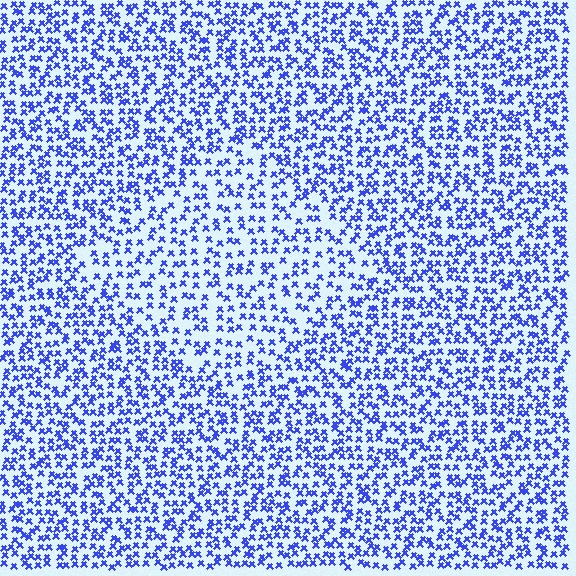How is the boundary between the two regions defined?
The boundary is defined by a change in element density (approximately 1.6x ratio). All elements are the same color, size, and shape.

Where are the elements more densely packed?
The elements are more densely packed outside the diamond boundary.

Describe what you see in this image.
The image contains small blue elements arranged at two different densities. A diamond-shaped region is visible where the elements are less densely packed than the surrounding area.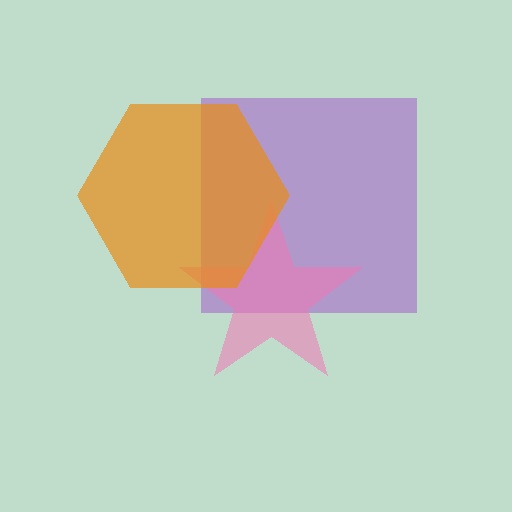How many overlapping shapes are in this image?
There are 3 overlapping shapes in the image.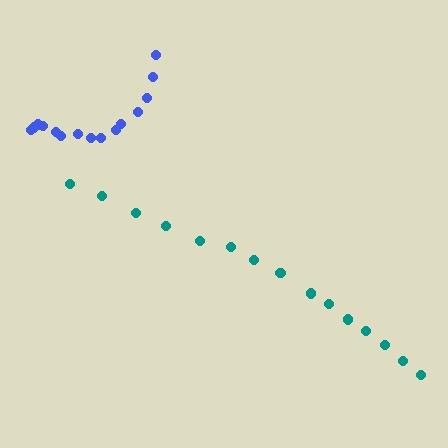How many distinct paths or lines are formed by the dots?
There are 2 distinct paths.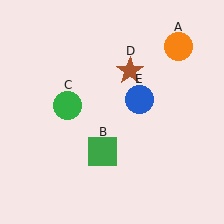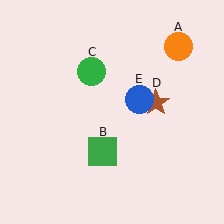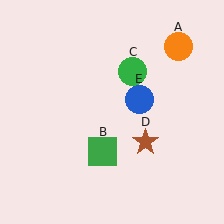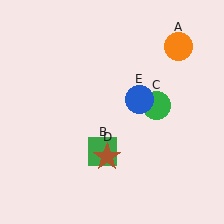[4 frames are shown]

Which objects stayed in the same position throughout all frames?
Orange circle (object A) and green square (object B) and blue circle (object E) remained stationary.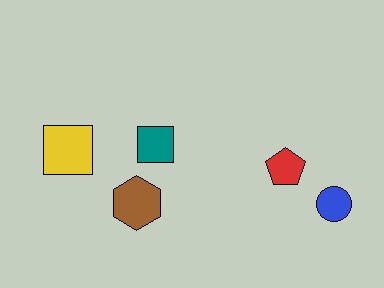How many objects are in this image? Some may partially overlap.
There are 5 objects.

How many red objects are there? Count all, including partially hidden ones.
There is 1 red object.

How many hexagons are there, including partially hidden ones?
There is 1 hexagon.